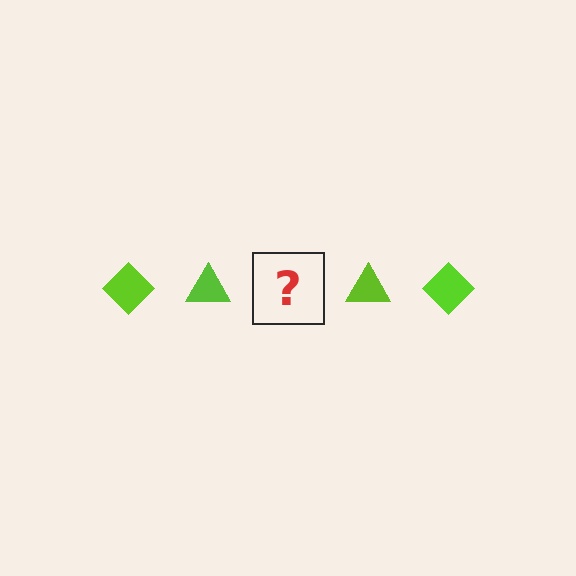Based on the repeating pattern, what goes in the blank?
The blank should be a lime diamond.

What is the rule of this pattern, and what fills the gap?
The rule is that the pattern cycles through diamond, triangle shapes in lime. The gap should be filled with a lime diamond.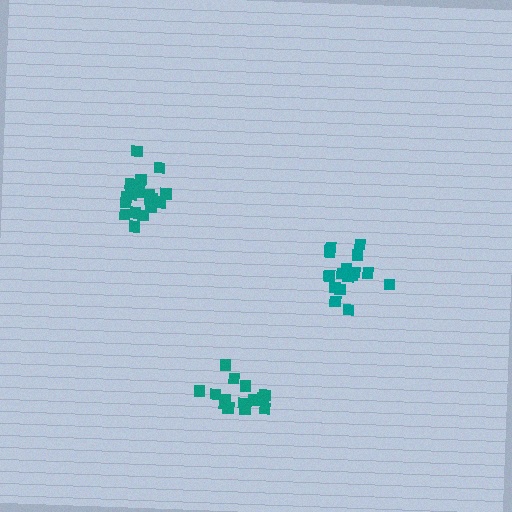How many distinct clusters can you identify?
There are 3 distinct clusters.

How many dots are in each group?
Group 1: 16 dots, Group 2: 15 dots, Group 3: 18 dots (49 total).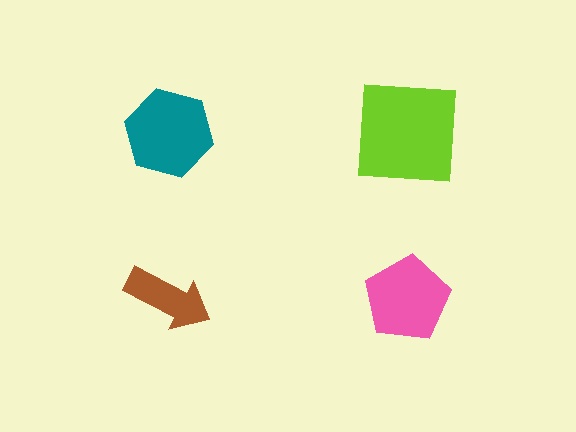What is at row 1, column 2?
A lime square.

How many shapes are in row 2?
2 shapes.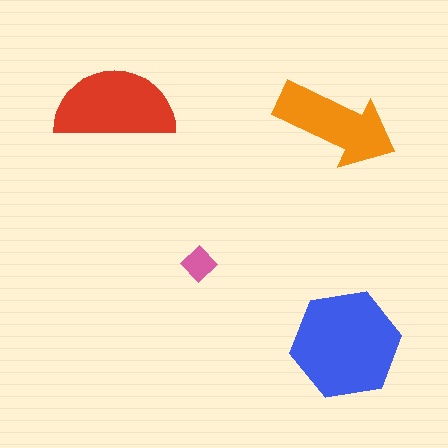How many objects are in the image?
There are 4 objects in the image.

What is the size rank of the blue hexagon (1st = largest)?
1st.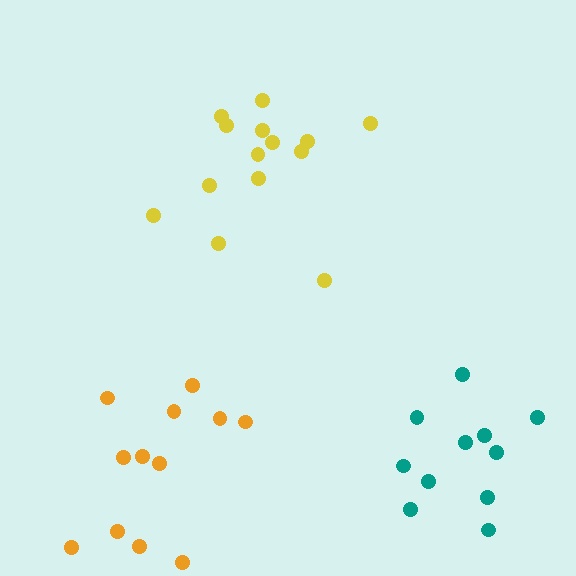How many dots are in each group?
Group 1: 14 dots, Group 2: 11 dots, Group 3: 12 dots (37 total).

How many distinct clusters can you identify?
There are 3 distinct clusters.